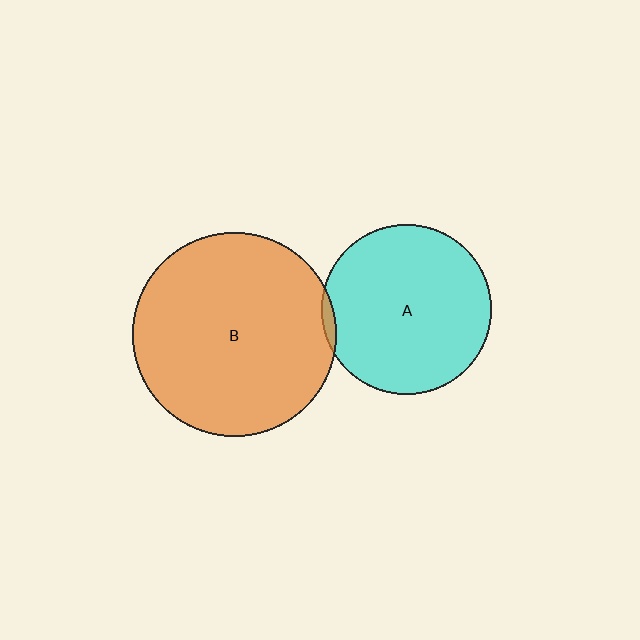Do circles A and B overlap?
Yes.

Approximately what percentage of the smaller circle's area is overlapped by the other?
Approximately 5%.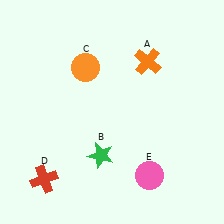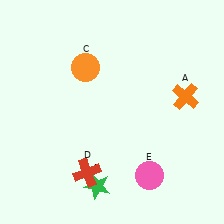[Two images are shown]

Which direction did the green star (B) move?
The green star (B) moved down.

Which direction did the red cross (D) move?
The red cross (D) moved right.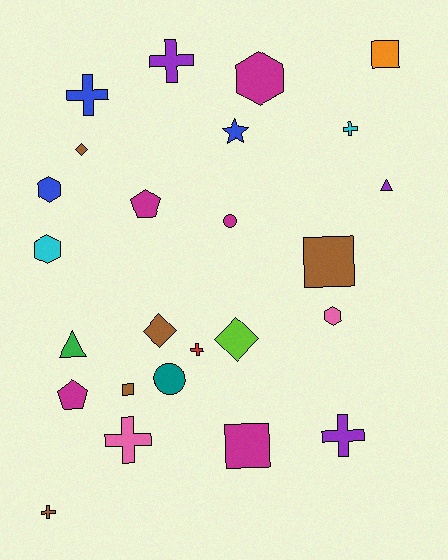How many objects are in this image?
There are 25 objects.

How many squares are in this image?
There are 4 squares.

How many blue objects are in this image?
There are 3 blue objects.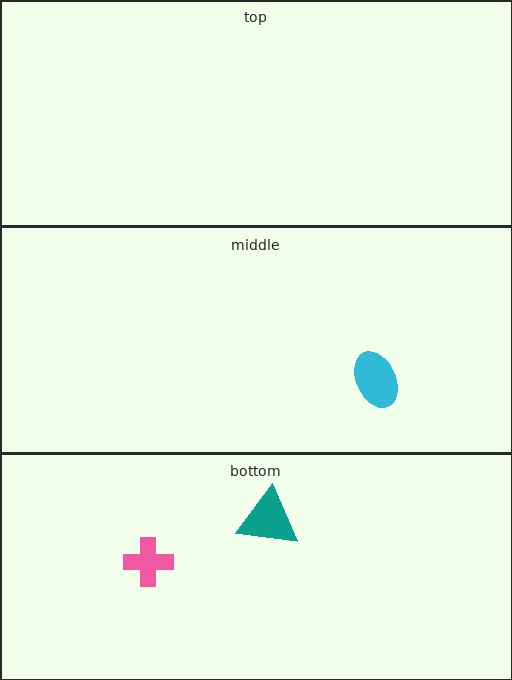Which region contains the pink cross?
The bottom region.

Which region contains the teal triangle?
The bottom region.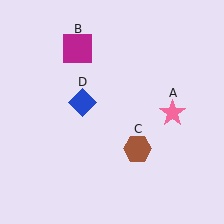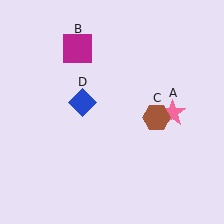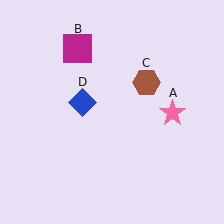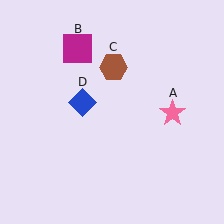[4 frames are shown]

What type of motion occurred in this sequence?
The brown hexagon (object C) rotated counterclockwise around the center of the scene.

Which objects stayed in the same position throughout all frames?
Pink star (object A) and magenta square (object B) and blue diamond (object D) remained stationary.